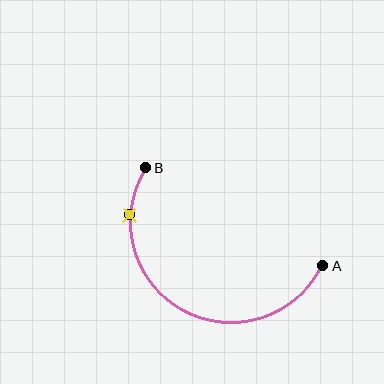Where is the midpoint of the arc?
The arc midpoint is the point on the curve farthest from the straight line joining A and B. It sits below that line.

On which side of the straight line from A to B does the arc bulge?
The arc bulges below the straight line connecting A and B.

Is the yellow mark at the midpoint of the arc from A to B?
No. The yellow mark lies on the arc but is closer to endpoint B. The arc midpoint would be at the point on the curve equidistant along the arc from both A and B.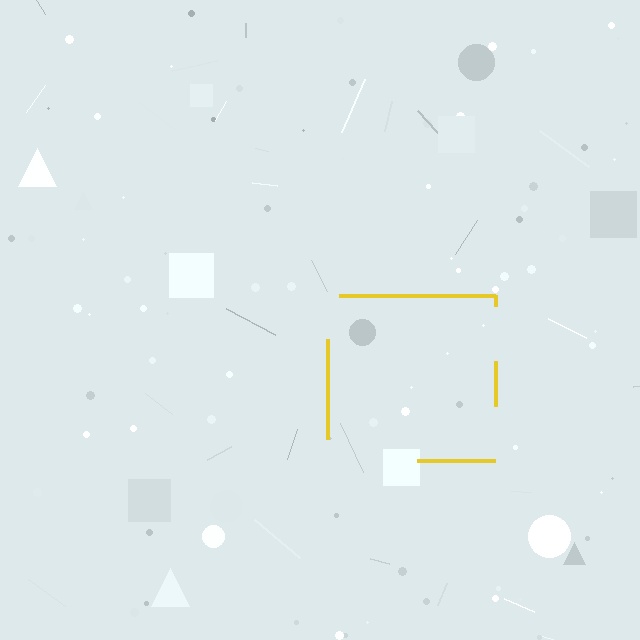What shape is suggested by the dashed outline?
The dashed outline suggests a square.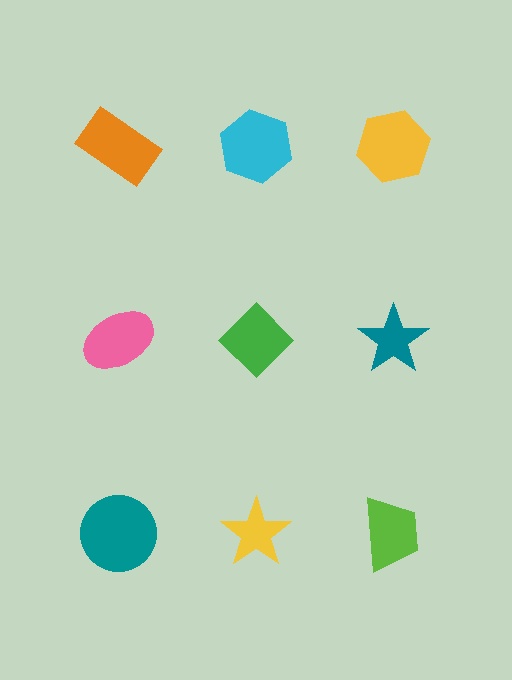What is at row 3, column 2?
A yellow star.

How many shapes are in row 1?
3 shapes.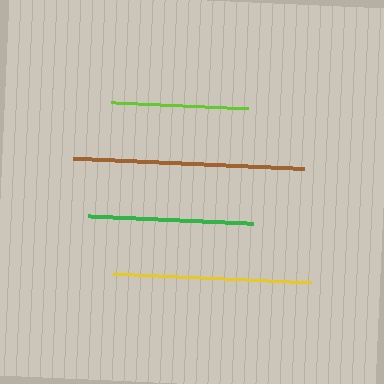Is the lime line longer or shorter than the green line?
The green line is longer than the lime line.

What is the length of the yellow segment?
The yellow segment is approximately 197 pixels long.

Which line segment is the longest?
The brown line is the longest at approximately 231 pixels.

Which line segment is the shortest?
The lime line is the shortest at approximately 136 pixels.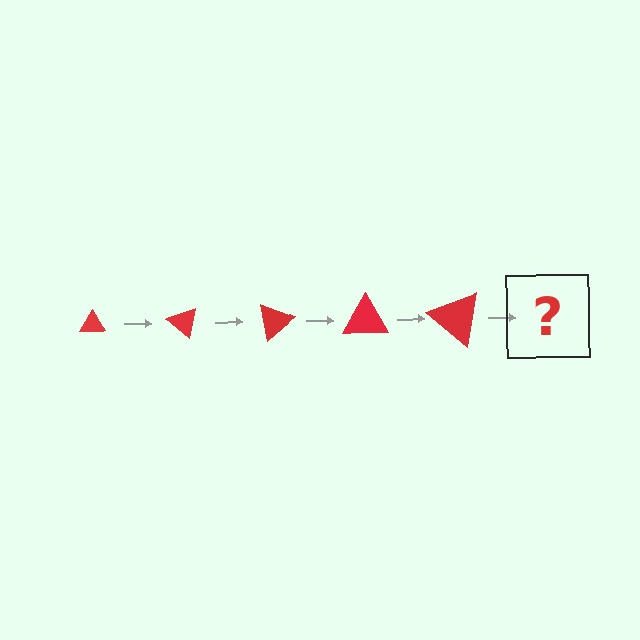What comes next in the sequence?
The next element should be a triangle, larger than the previous one and rotated 200 degrees from the start.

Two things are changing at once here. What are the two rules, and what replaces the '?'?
The two rules are that the triangle grows larger each step and it rotates 40 degrees each step. The '?' should be a triangle, larger than the previous one and rotated 200 degrees from the start.